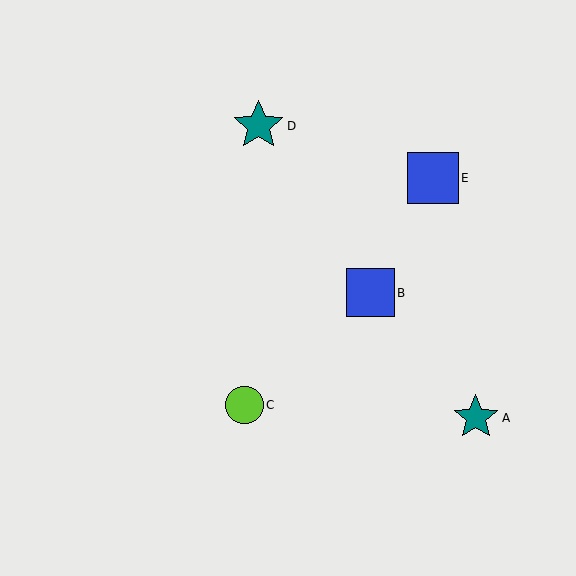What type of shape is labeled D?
Shape D is a teal star.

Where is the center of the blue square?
The center of the blue square is at (433, 178).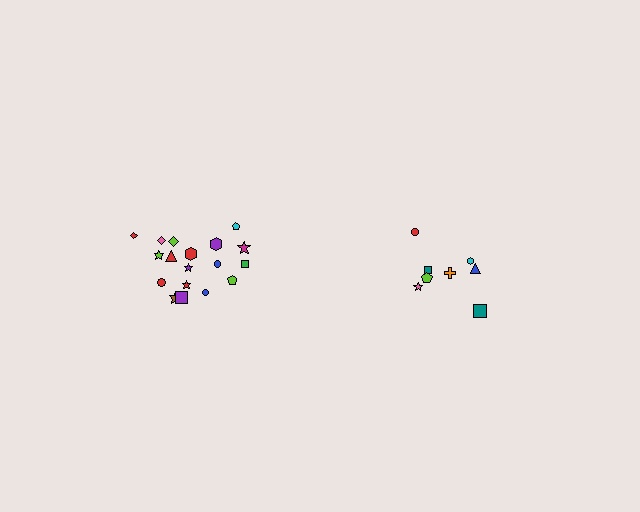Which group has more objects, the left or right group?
The left group.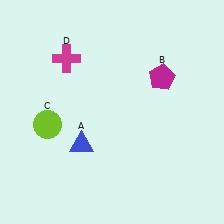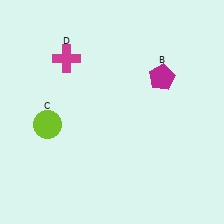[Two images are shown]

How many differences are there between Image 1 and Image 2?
There is 1 difference between the two images.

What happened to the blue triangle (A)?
The blue triangle (A) was removed in Image 2. It was in the bottom-left area of Image 1.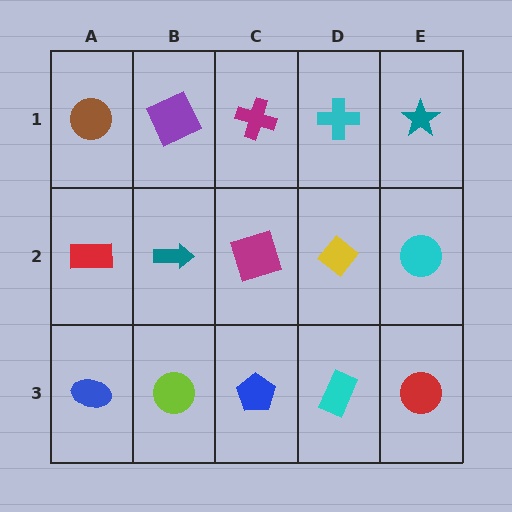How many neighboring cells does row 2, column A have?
3.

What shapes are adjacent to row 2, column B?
A purple square (row 1, column B), a lime circle (row 3, column B), a red rectangle (row 2, column A), a magenta square (row 2, column C).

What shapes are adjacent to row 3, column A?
A red rectangle (row 2, column A), a lime circle (row 3, column B).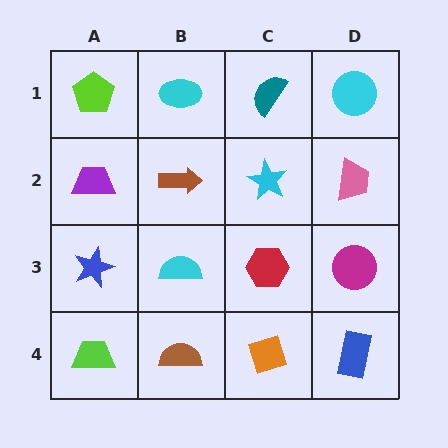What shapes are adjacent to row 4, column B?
A cyan semicircle (row 3, column B), a lime trapezoid (row 4, column A), an orange diamond (row 4, column C).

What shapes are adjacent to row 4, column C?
A red hexagon (row 3, column C), a brown semicircle (row 4, column B), a blue rectangle (row 4, column D).